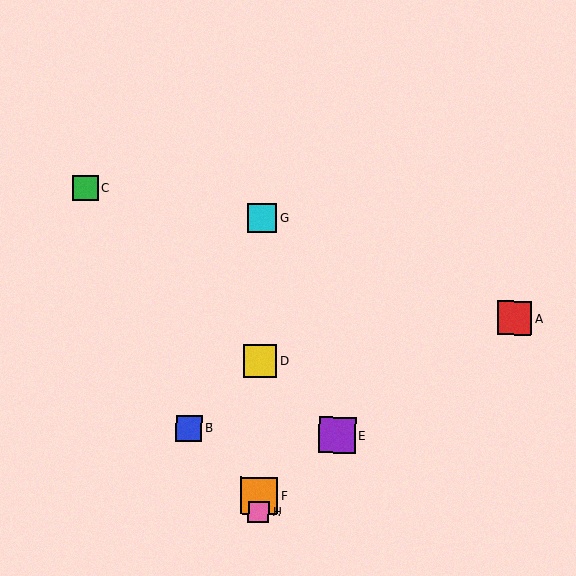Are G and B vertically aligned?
No, G is at x≈262 and B is at x≈189.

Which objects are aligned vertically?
Objects D, F, G, H are aligned vertically.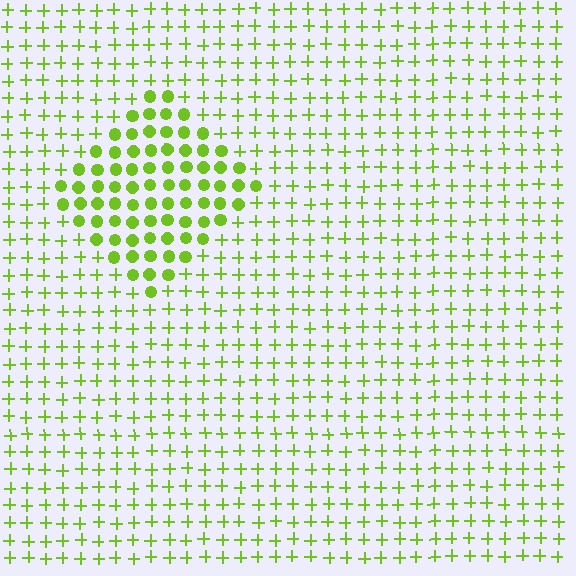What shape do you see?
I see a diamond.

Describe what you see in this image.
The image is filled with small lime elements arranged in a uniform grid. A diamond-shaped region contains circles, while the surrounding area contains plus signs. The boundary is defined purely by the change in element shape.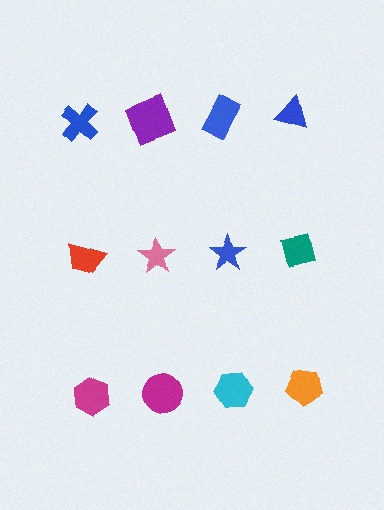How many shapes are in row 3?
4 shapes.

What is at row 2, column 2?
A pink star.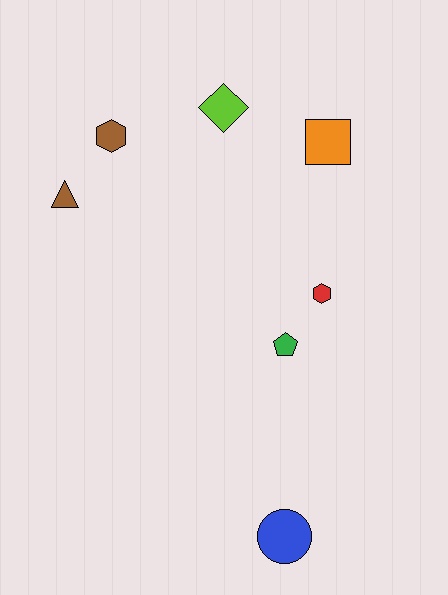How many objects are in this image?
There are 7 objects.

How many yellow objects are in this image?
There are no yellow objects.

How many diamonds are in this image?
There is 1 diamond.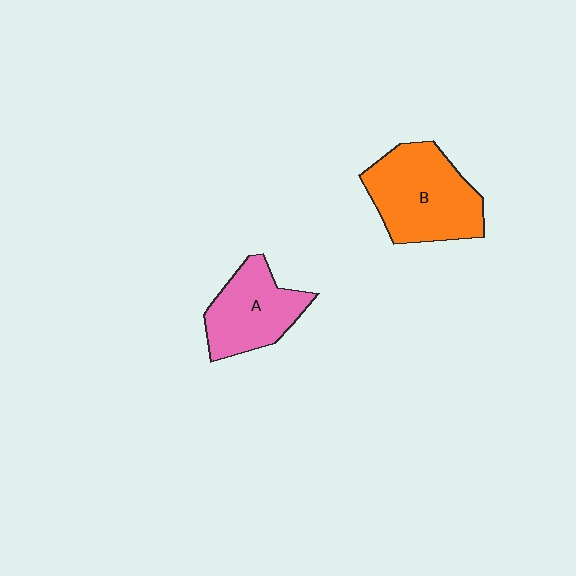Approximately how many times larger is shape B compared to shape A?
Approximately 1.4 times.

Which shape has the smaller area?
Shape A (pink).